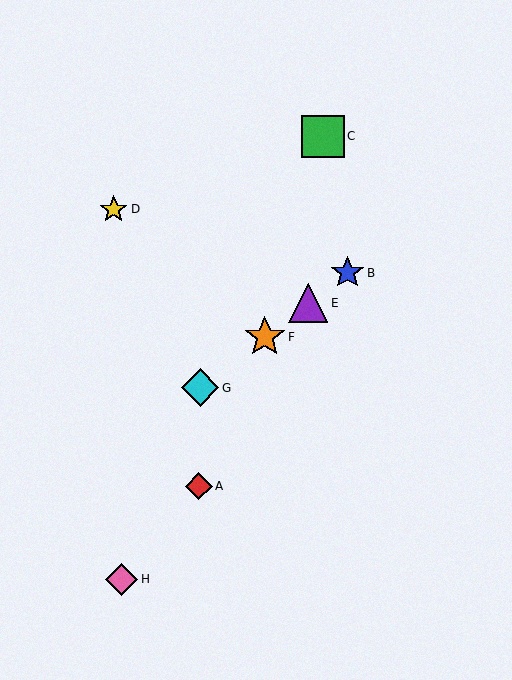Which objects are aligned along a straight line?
Objects B, E, F, G are aligned along a straight line.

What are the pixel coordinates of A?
Object A is at (199, 486).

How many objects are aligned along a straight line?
4 objects (B, E, F, G) are aligned along a straight line.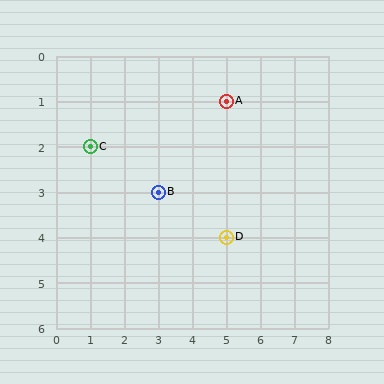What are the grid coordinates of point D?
Point D is at grid coordinates (5, 4).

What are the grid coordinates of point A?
Point A is at grid coordinates (5, 1).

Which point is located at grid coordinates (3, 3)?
Point B is at (3, 3).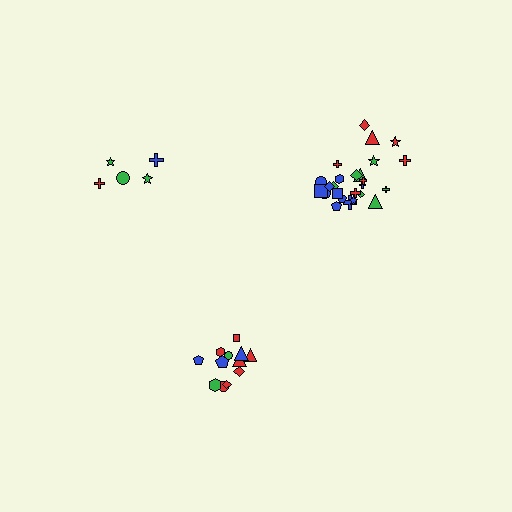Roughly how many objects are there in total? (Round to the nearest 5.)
Roughly 40 objects in total.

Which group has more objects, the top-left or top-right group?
The top-right group.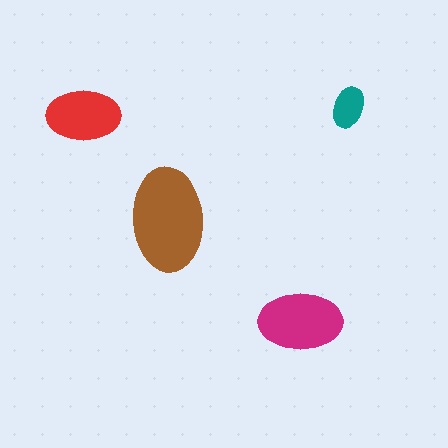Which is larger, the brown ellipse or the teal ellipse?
The brown one.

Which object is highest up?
The teal ellipse is topmost.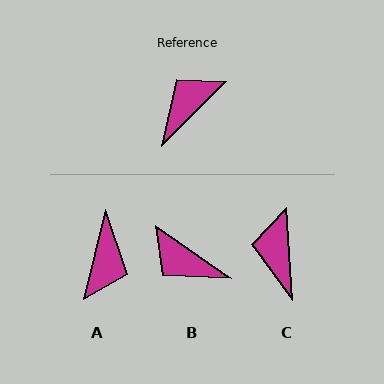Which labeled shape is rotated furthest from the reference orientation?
A, about 148 degrees away.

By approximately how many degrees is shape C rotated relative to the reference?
Approximately 49 degrees counter-clockwise.